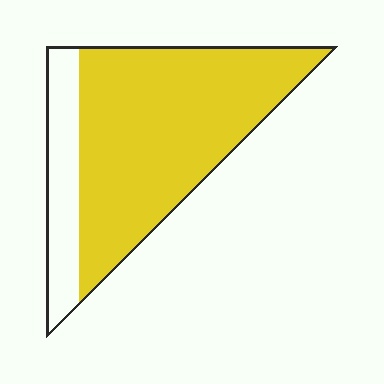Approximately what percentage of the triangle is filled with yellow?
Approximately 80%.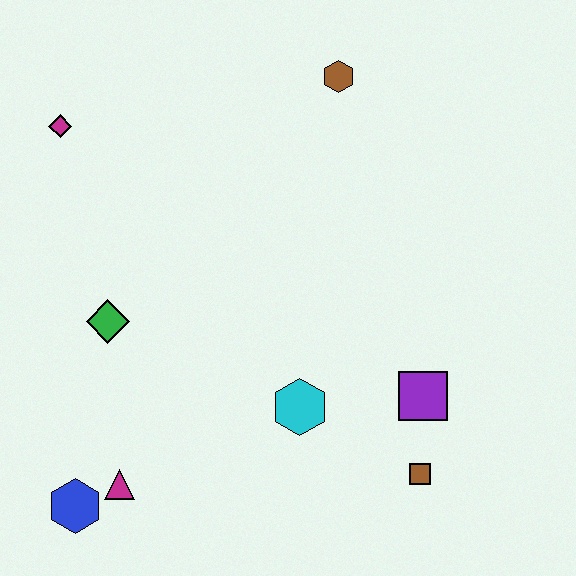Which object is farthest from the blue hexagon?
The brown hexagon is farthest from the blue hexagon.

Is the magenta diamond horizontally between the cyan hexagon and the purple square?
No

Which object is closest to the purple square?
The brown square is closest to the purple square.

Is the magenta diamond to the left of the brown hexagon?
Yes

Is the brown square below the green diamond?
Yes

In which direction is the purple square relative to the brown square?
The purple square is above the brown square.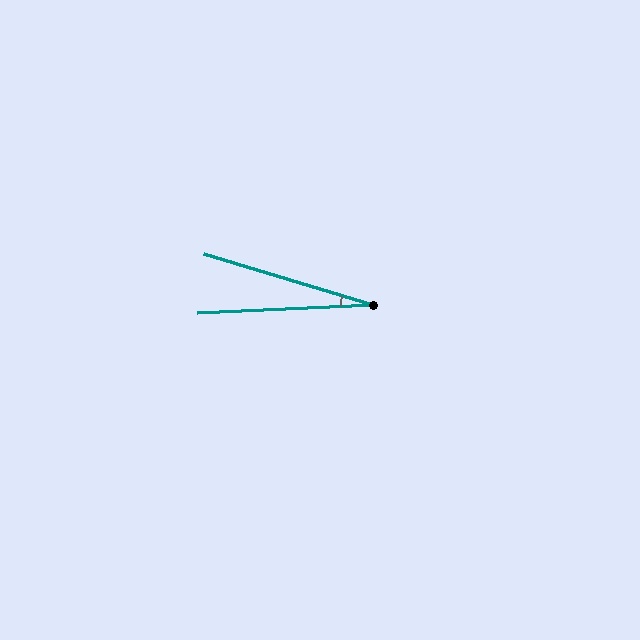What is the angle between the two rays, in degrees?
Approximately 19 degrees.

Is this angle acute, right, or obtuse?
It is acute.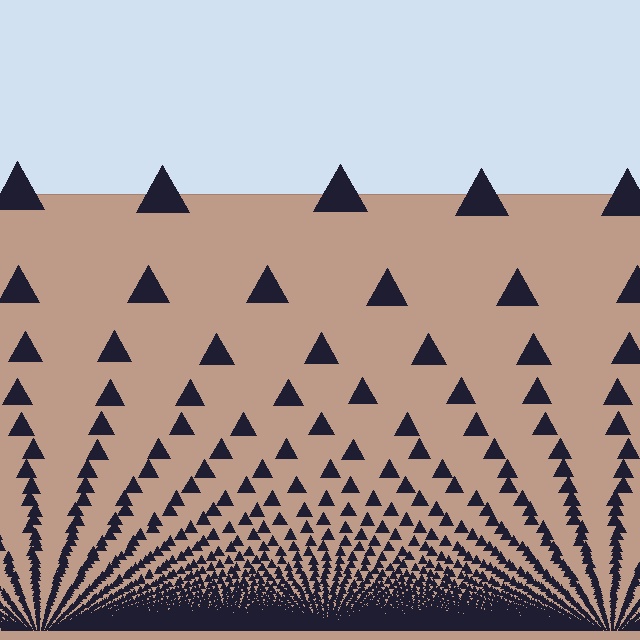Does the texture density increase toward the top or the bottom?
Density increases toward the bottom.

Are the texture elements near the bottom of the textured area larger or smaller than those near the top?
Smaller. The gradient is inverted — elements near the bottom are smaller and denser.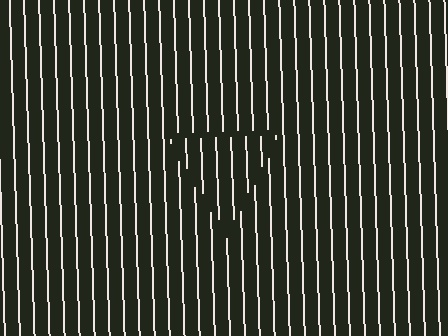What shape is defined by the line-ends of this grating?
An illusory triangle. The interior of the shape contains the same grating, shifted by half a period — the contour is defined by the phase discontinuity where line-ends from the inner and outer gratings abut.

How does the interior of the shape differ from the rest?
The interior of the shape contains the same grating, shifted by half a period — the contour is defined by the phase discontinuity where line-ends from the inner and outer gratings abut.